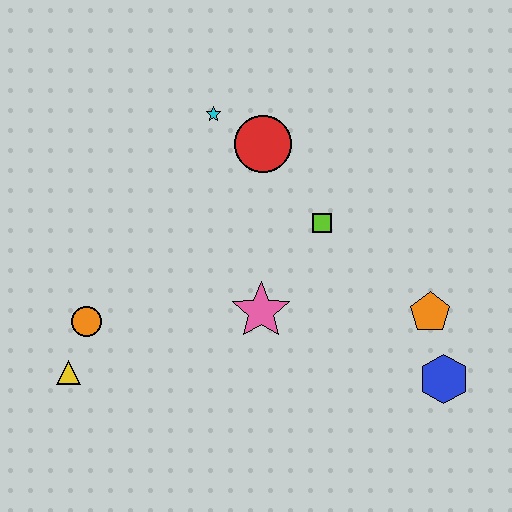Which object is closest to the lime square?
The red circle is closest to the lime square.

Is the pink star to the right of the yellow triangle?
Yes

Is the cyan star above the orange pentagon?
Yes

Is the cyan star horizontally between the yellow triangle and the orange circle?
No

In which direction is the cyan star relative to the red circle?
The cyan star is to the left of the red circle.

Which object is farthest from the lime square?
The yellow triangle is farthest from the lime square.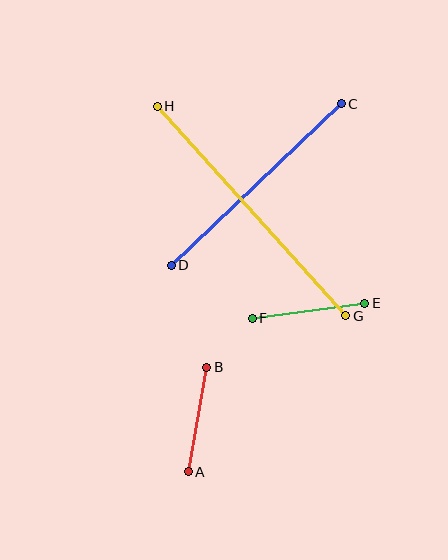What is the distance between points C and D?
The distance is approximately 234 pixels.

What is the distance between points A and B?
The distance is approximately 106 pixels.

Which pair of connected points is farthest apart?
Points G and H are farthest apart.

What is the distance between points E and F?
The distance is approximately 113 pixels.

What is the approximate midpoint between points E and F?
The midpoint is at approximately (308, 311) pixels.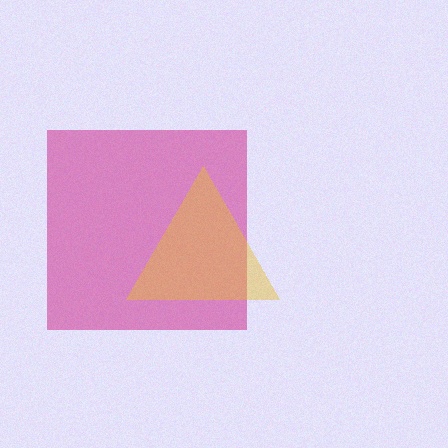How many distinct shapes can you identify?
There are 2 distinct shapes: a magenta square, a yellow triangle.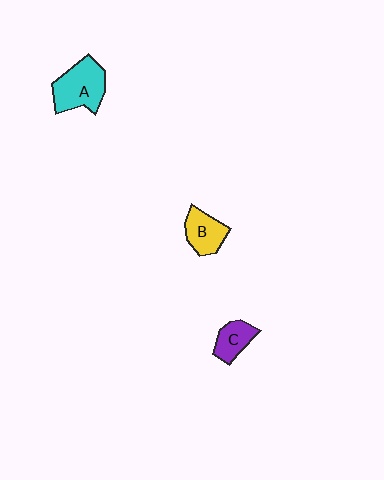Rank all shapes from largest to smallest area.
From largest to smallest: A (cyan), B (yellow), C (purple).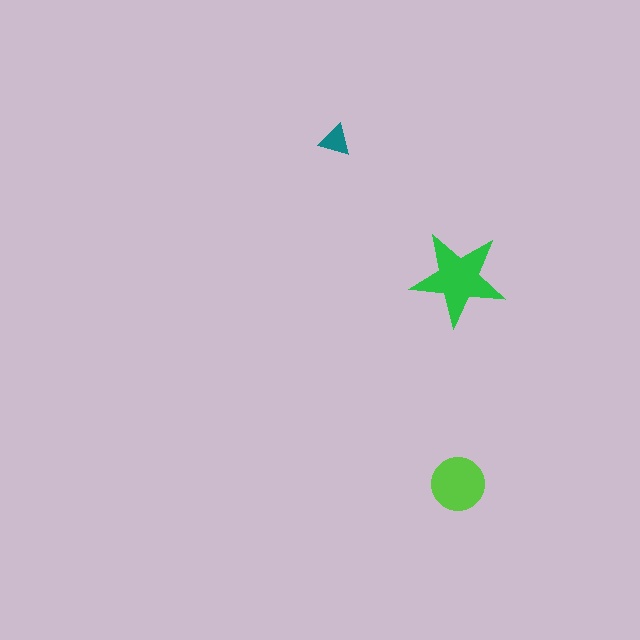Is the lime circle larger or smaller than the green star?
Smaller.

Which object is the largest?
The green star.